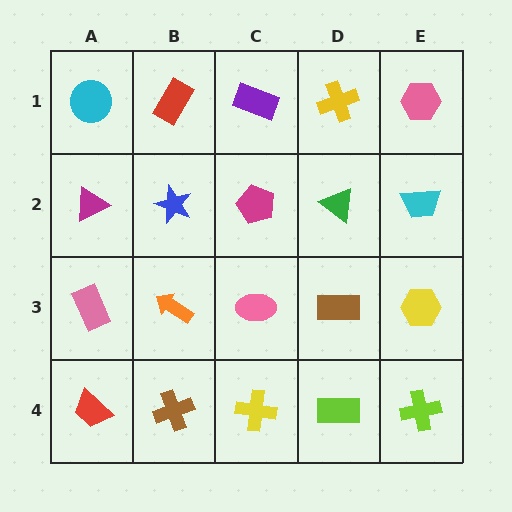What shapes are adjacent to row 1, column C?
A magenta pentagon (row 2, column C), a red rectangle (row 1, column B), a yellow cross (row 1, column D).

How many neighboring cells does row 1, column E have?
2.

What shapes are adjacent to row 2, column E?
A pink hexagon (row 1, column E), a yellow hexagon (row 3, column E), a green triangle (row 2, column D).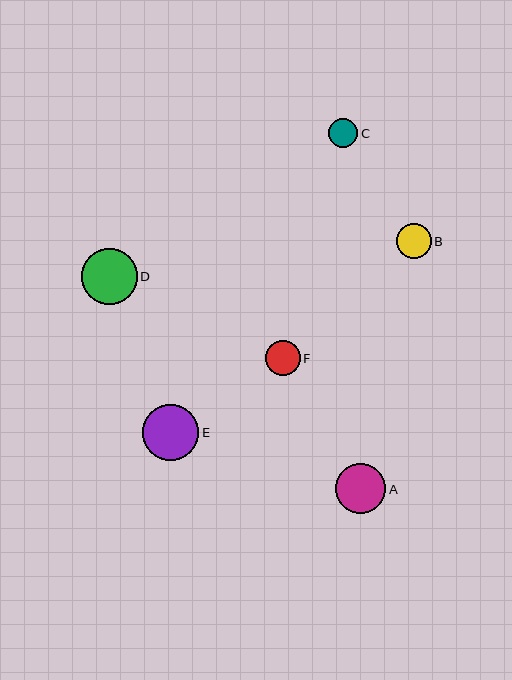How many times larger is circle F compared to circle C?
Circle F is approximately 1.2 times the size of circle C.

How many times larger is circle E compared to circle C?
Circle E is approximately 1.9 times the size of circle C.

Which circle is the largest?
Circle E is the largest with a size of approximately 56 pixels.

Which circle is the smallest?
Circle C is the smallest with a size of approximately 30 pixels.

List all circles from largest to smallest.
From largest to smallest: E, D, A, F, B, C.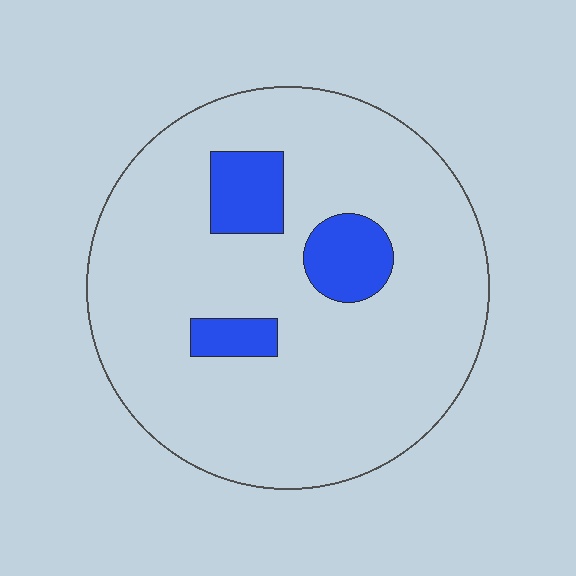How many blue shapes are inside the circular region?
3.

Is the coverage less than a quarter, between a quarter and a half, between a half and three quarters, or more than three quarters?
Less than a quarter.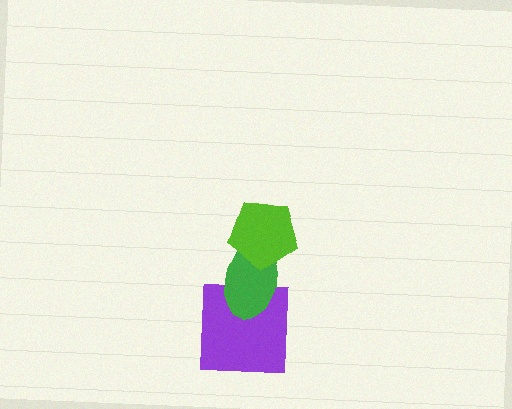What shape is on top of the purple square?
The green ellipse is on top of the purple square.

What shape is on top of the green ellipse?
The lime pentagon is on top of the green ellipse.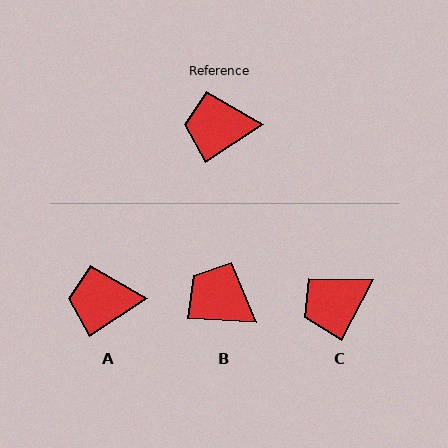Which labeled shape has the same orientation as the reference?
A.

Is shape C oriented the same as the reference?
No, it is off by about 29 degrees.